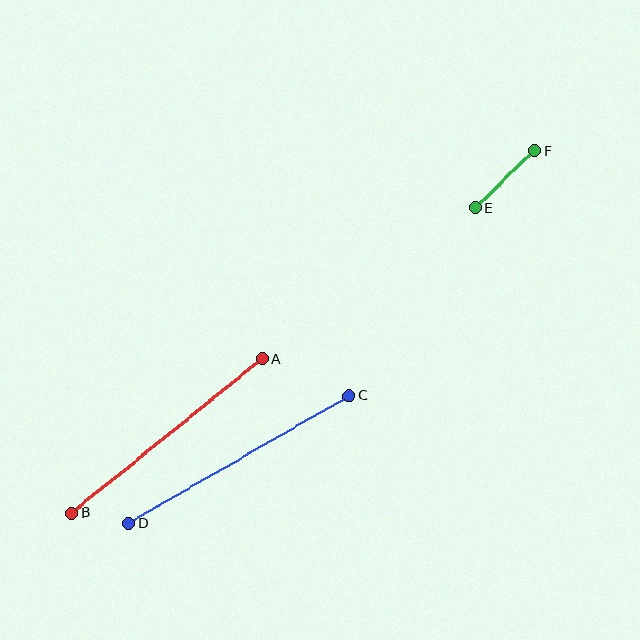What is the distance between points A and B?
The distance is approximately 245 pixels.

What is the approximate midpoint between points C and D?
The midpoint is at approximately (239, 459) pixels.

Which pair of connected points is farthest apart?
Points C and D are farthest apart.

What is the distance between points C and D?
The distance is approximately 255 pixels.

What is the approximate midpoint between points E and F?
The midpoint is at approximately (505, 179) pixels.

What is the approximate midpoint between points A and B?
The midpoint is at approximately (167, 436) pixels.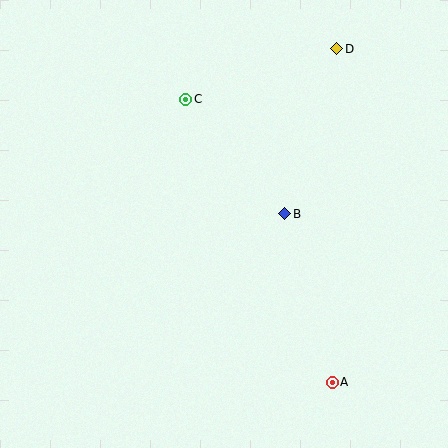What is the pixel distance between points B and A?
The distance between B and A is 175 pixels.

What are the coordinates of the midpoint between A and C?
The midpoint between A and C is at (259, 241).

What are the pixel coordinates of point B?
Point B is at (285, 214).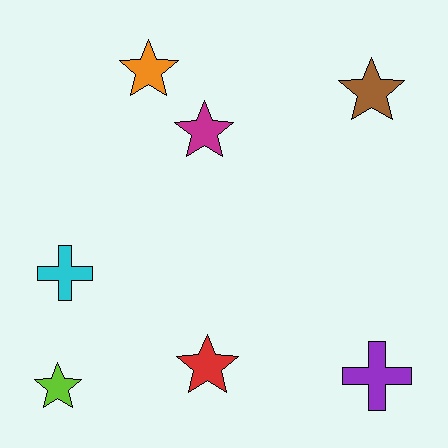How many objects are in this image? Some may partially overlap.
There are 7 objects.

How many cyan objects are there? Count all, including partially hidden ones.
There is 1 cyan object.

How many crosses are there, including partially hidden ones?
There are 2 crosses.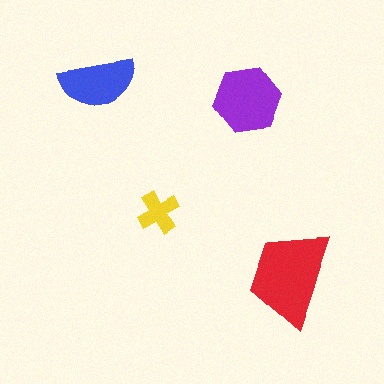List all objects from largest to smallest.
The red trapezoid, the purple hexagon, the blue semicircle, the yellow cross.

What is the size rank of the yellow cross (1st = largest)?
4th.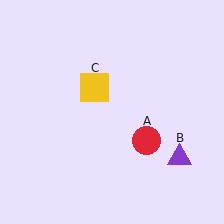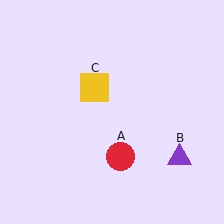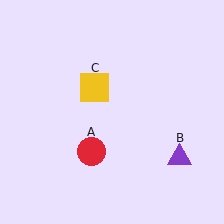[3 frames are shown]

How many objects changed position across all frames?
1 object changed position: red circle (object A).